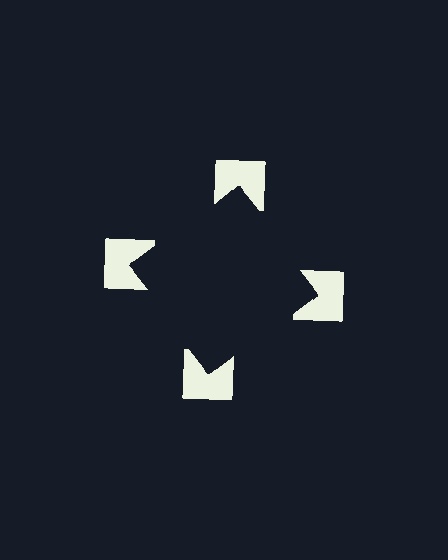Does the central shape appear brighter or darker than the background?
It typically appears slightly darker than the background, even though no actual brightness change is drawn.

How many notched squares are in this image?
There are 4 — one at each vertex of the illusory square.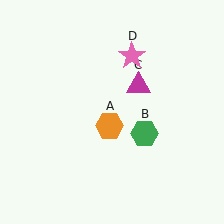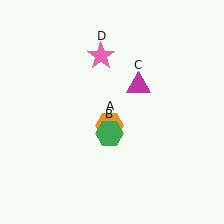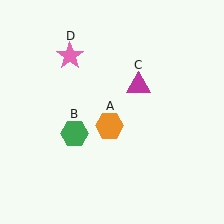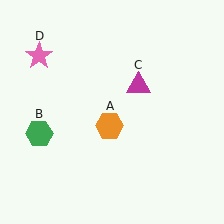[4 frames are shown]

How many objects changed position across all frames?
2 objects changed position: green hexagon (object B), pink star (object D).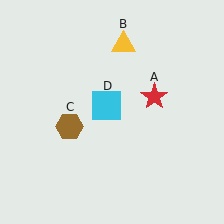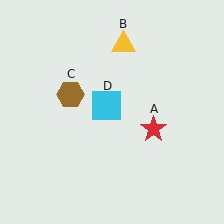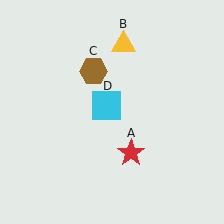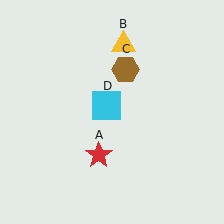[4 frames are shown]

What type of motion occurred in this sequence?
The red star (object A), brown hexagon (object C) rotated clockwise around the center of the scene.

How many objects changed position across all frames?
2 objects changed position: red star (object A), brown hexagon (object C).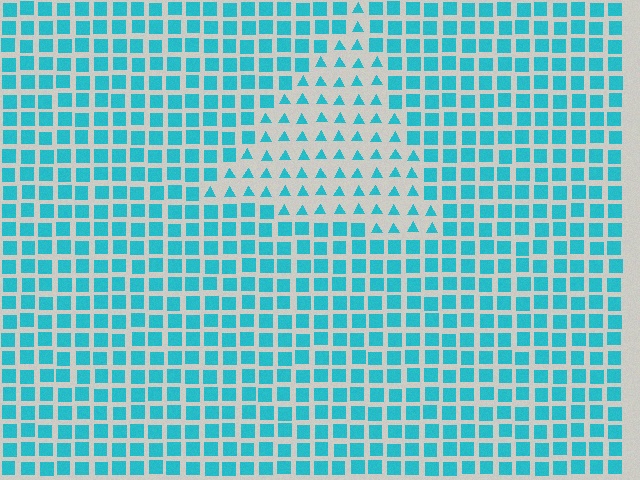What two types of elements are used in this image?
The image uses triangles inside the triangle region and squares outside it.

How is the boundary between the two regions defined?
The boundary is defined by a change in element shape: triangles inside vs. squares outside. All elements share the same color and spacing.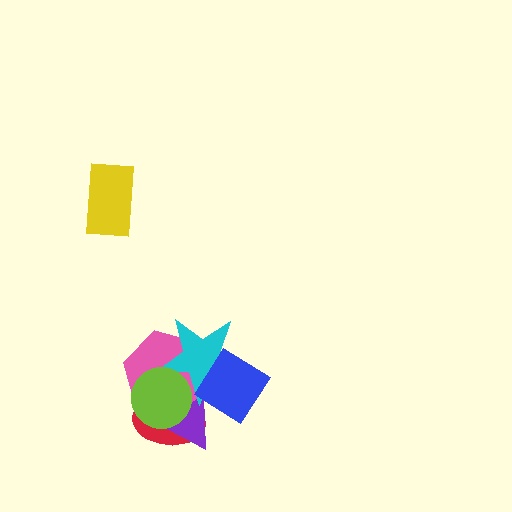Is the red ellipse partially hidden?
Yes, it is partially covered by another shape.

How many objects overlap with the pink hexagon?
5 objects overlap with the pink hexagon.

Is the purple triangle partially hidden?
Yes, it is partially covered by another shape.